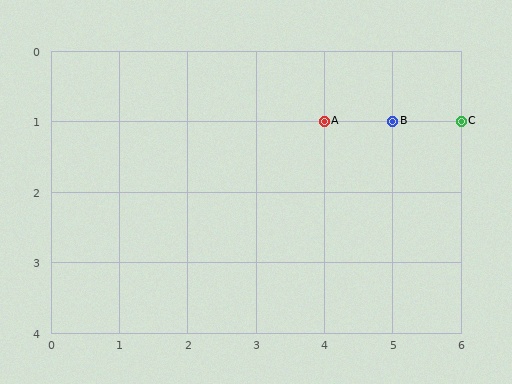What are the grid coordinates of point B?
Point B is at grid coordinates (5, 1).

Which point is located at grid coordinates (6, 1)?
Point C is at (6, 1).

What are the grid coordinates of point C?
Point C is at grid coordinates (6, 1).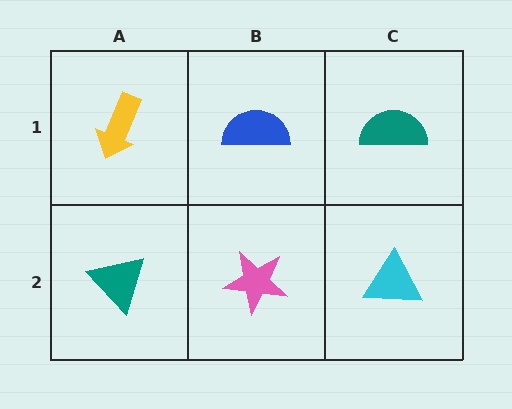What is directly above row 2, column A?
A yellow arrow.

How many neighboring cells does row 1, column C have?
2.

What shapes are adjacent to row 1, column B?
A pink star (row 2, column B), a yellow arrow (row 1, column A), a teal semicircle (row 1, column C).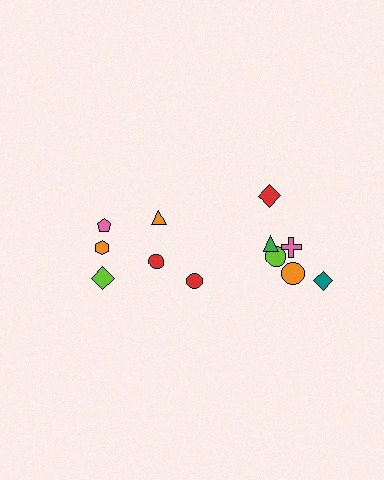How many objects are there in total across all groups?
There are 12 objects.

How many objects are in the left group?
There are 5 objects.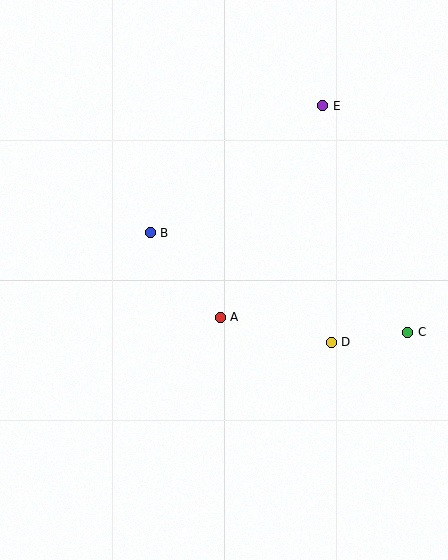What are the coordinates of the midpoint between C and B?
The midpoint between C and B is at (279, 282).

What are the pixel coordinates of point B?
Point B is at (150, 233).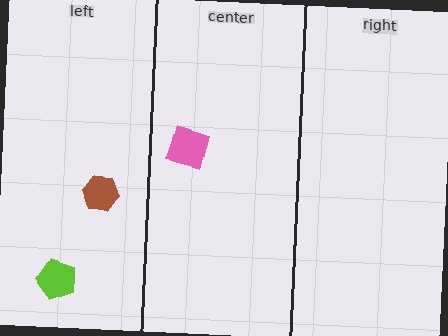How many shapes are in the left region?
2.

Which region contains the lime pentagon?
The left region.